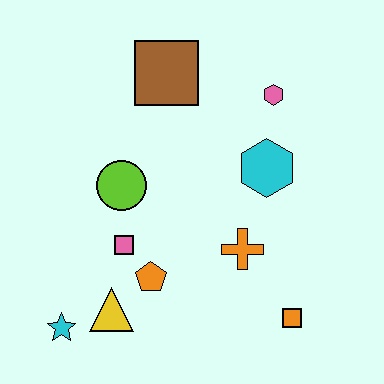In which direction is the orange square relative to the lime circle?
The orange square is to the right of the lime circle.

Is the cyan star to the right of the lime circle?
No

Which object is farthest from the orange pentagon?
The pink hexagon is farthest from the orange pentagon.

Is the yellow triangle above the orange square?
Yes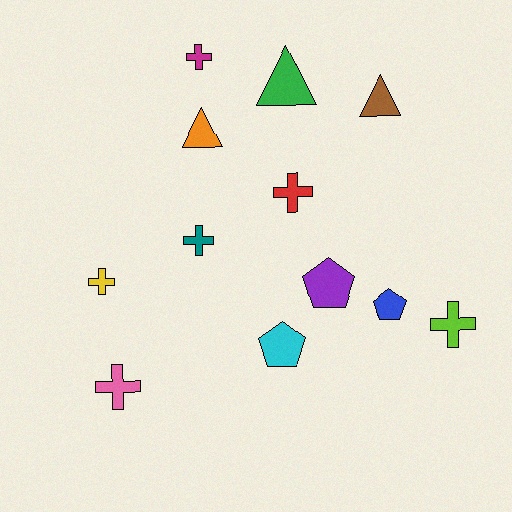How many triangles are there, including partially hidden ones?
There are 3 triangles.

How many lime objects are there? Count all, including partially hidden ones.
There is 1 lime object.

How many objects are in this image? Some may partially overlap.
There are 12 objects.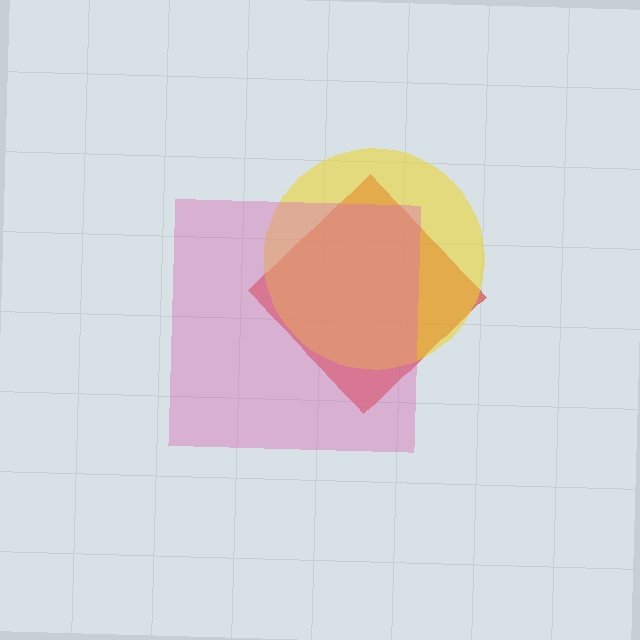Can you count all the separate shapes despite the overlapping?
Yes, there are 3 separate shapes.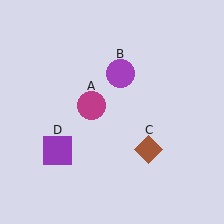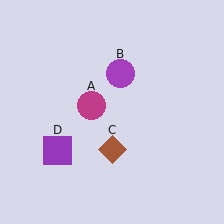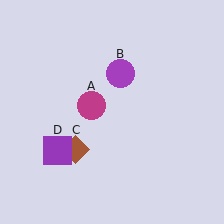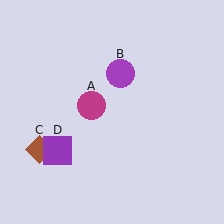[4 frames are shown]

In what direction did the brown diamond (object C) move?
The brown diamond (object C) moved left.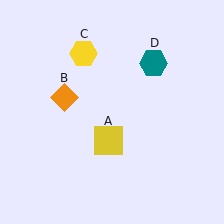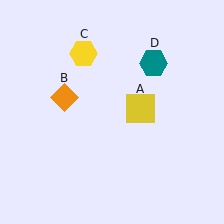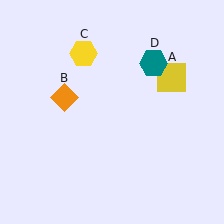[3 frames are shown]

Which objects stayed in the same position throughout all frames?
Orange diamond (object B) and yellow hexagon (object C) and teal hexagon (object D) remained stationary.